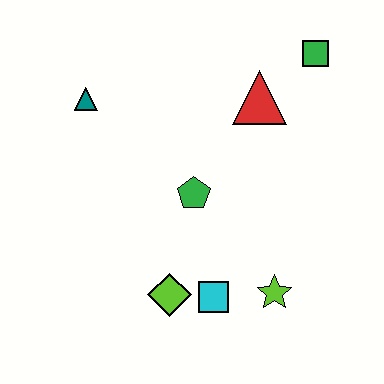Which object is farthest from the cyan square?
The green square is farthest from the cyan square.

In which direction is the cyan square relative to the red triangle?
The cyan square is below the red triangle.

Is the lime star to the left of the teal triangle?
No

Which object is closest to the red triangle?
The green square is closest to the red triangle.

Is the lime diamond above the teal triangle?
No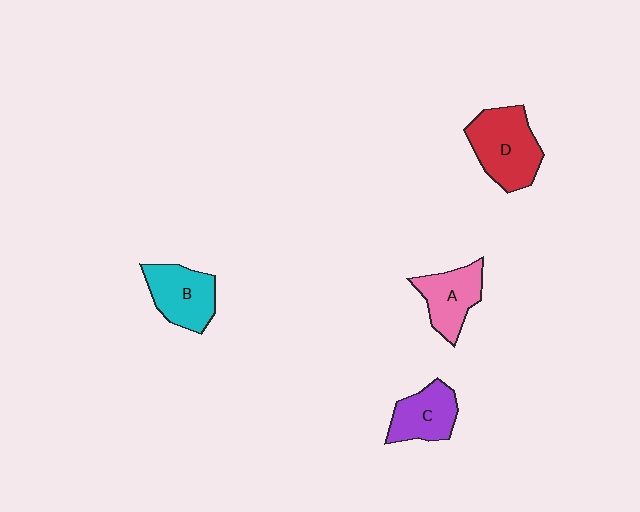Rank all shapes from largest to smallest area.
From largest to smallest: D (red), B (cyan), A (pink), C (purple).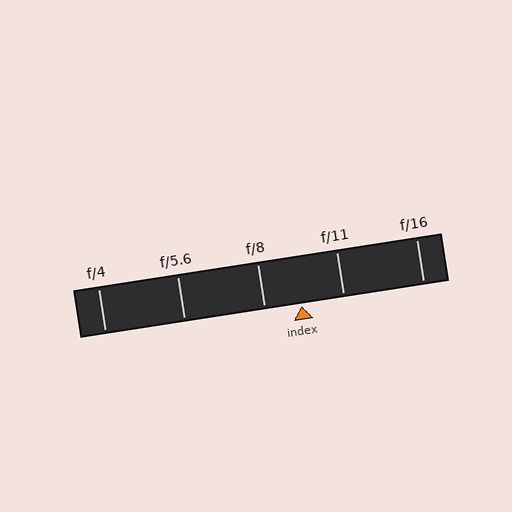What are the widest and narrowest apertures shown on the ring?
The widest aperture shown is f/4 and the narrowest is f/16.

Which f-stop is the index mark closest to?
The index mark is closest to f/8.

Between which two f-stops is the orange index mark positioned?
The index mark is between f/8 and f/11.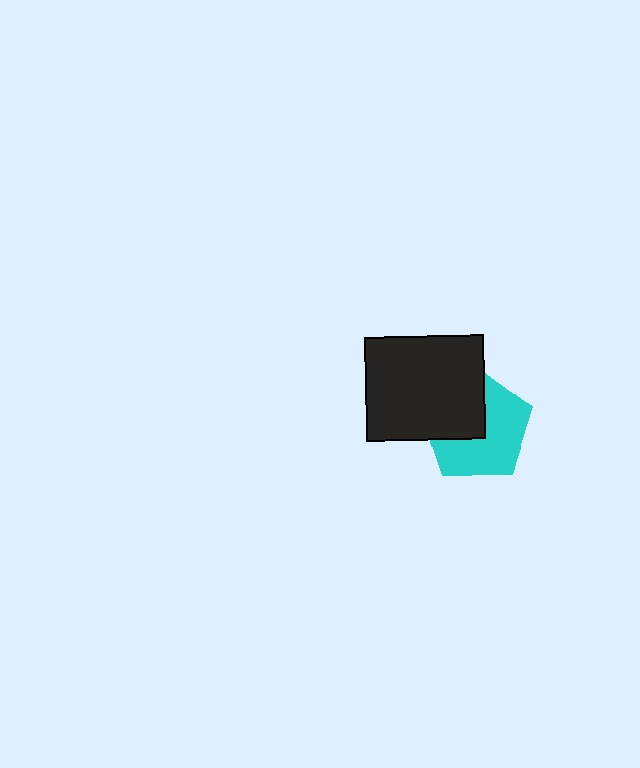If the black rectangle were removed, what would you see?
You would see the complete cyan pentagon.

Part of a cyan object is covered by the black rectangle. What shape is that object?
It is a pentagon.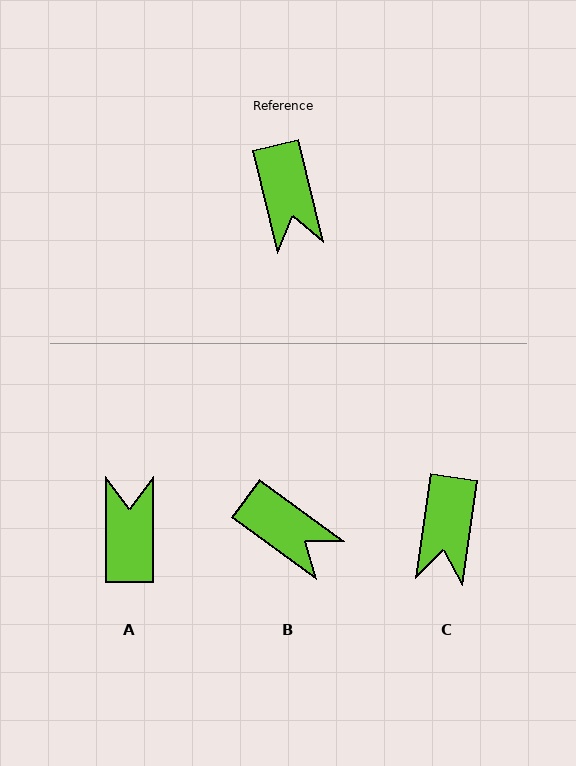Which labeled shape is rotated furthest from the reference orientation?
A, about 166 degrees away.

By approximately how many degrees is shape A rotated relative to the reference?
Approximately 166 degrees counter-clockwise.